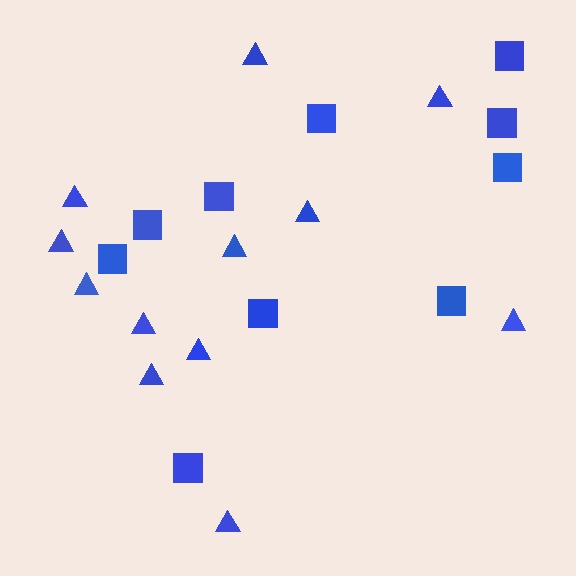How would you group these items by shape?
There are 2 groups: one group of triangles (12) and one group of squares (10).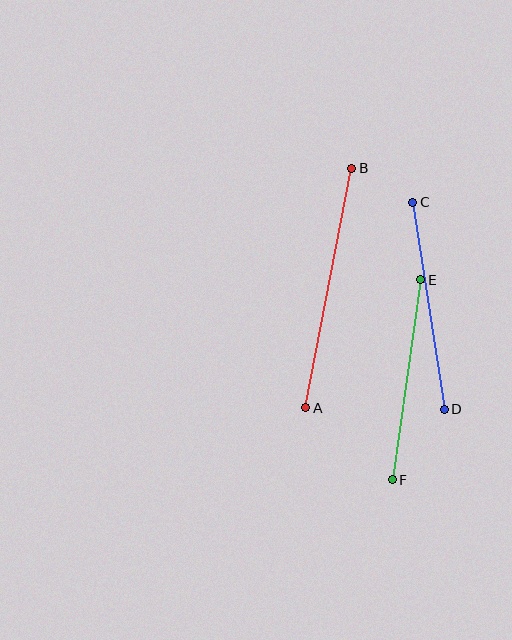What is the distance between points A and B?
The distance is approximately 244 pixels.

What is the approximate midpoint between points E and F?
The midpoint is at approximately (407, 380) pixels.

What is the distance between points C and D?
The distance is approximately 209 pixels.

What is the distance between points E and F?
The distance is approximately 202 pixels.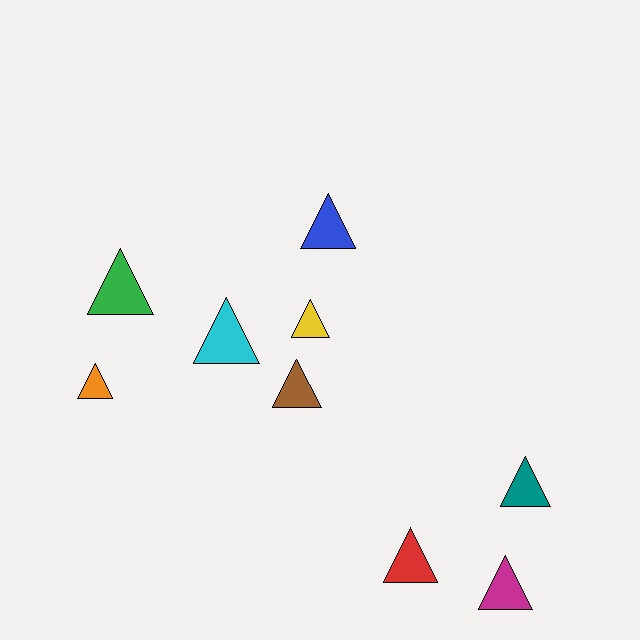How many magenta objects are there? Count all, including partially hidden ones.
There is 1 magenta object.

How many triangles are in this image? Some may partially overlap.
There are 9 triangles.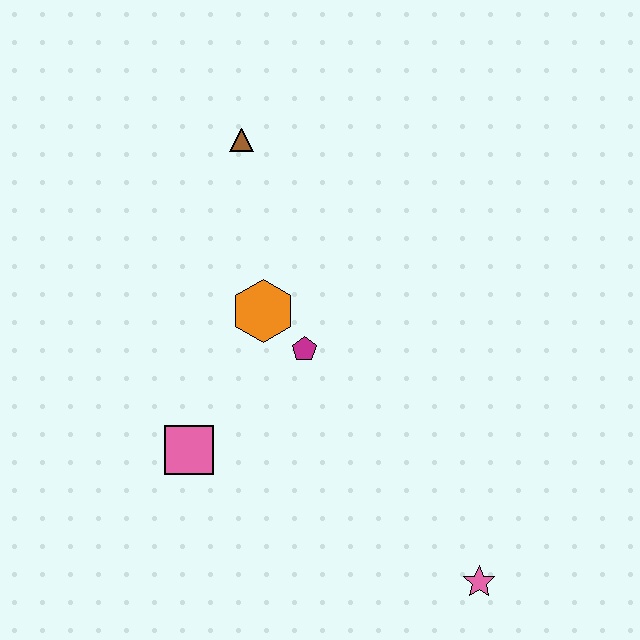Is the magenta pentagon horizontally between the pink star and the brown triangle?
Yes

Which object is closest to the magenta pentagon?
The orange hexagon is closest to the magenta pentagon.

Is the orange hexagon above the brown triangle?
No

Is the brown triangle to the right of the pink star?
No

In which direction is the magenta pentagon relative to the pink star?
The magenta pentagon is above the pink star.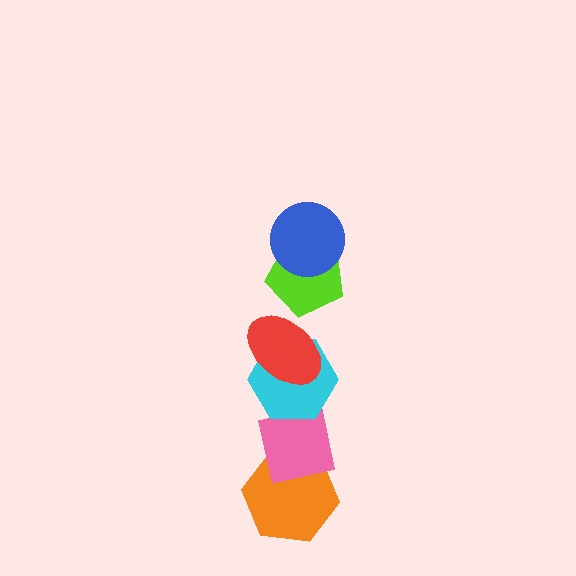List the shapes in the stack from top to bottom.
From top to bottom: the blue circle, the lime pentagon, the red ellipse, the cyan hexagon, the pink square, the orange hexagon.